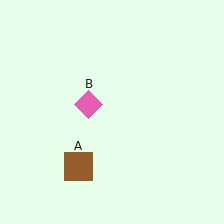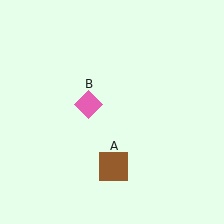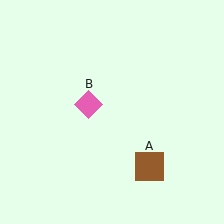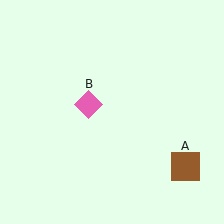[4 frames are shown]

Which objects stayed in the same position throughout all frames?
Pink diamond (object B) remained stationary.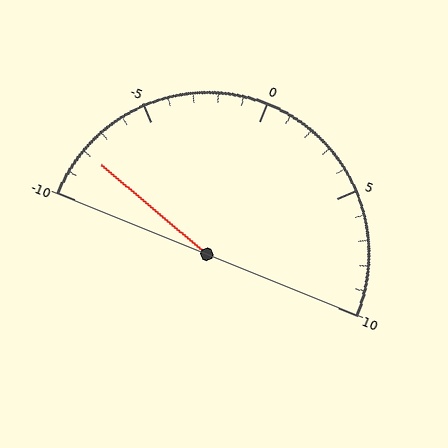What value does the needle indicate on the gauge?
The needle indicates approximately -8.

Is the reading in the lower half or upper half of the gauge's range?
The reading is in the lower half of the range (-10 to 10).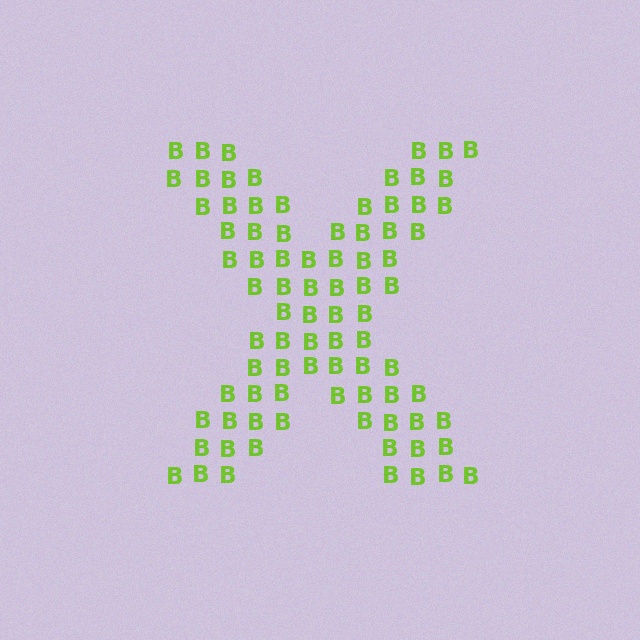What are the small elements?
The small elements are letter B's.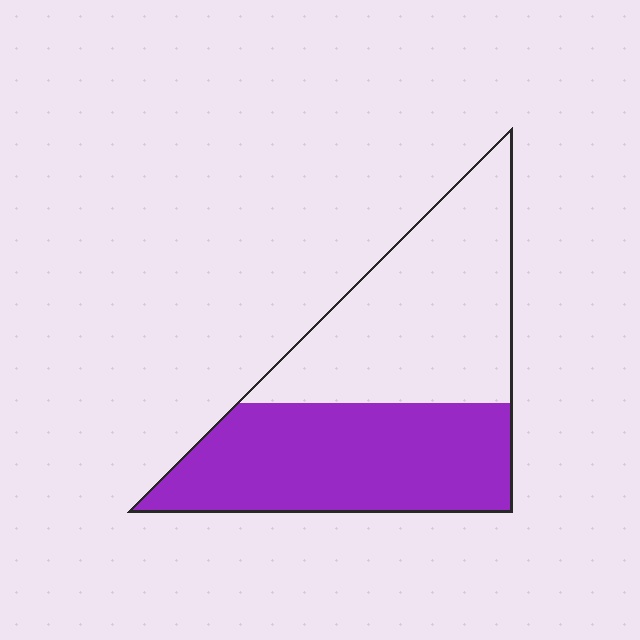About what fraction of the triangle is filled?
About one half (1/2).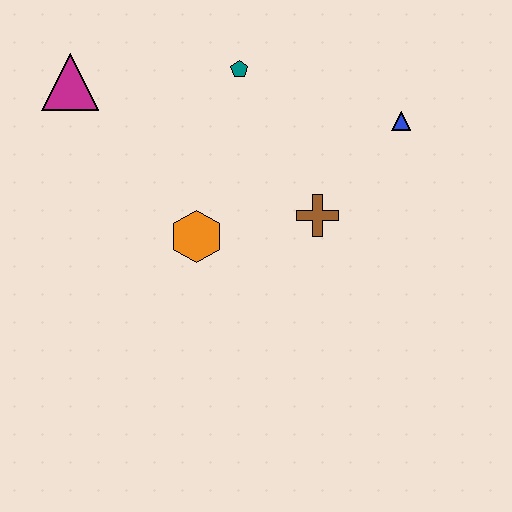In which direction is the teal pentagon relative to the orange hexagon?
The teal pentagon is above the orange hexagon.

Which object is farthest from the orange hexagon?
The blue triangle is farthest from the orange hexagon.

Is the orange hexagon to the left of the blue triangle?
Yes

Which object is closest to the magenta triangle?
The teal pentagon is closest to the magenta triangle.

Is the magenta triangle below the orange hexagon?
No